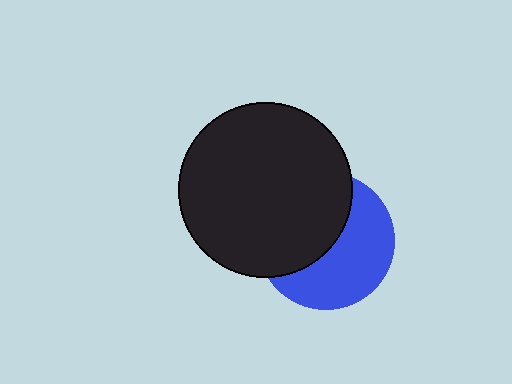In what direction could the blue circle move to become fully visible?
The blue circle could move toward the lower-right. That would shift it out from behind the black circle entirely.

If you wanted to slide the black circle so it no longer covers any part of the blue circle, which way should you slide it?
Slide it toward the upper-left — that is the most direct way to separate the two shapes.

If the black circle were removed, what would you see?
You would see the complete blue circle.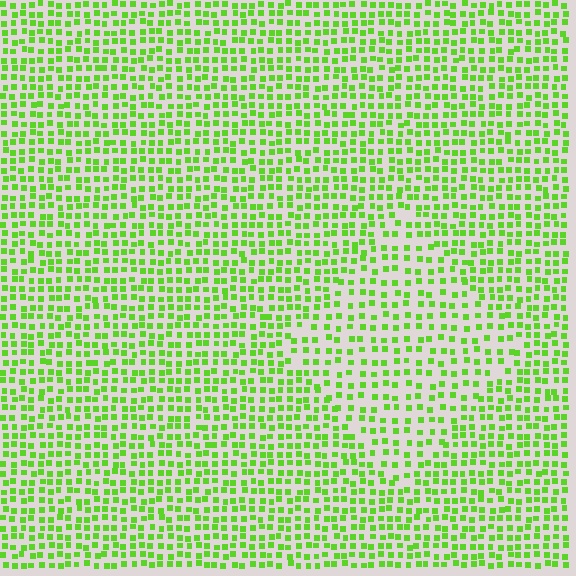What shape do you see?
I see a diamond.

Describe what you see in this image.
The image contains small lime elements arranged at two different densities. A diamond-shaped region is visible where the elements are less densely packed than the surrounding area.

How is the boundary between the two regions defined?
The boundary is defined by a change in element density (approximately 1.6x ratio). All elements are the same color, size, and shape.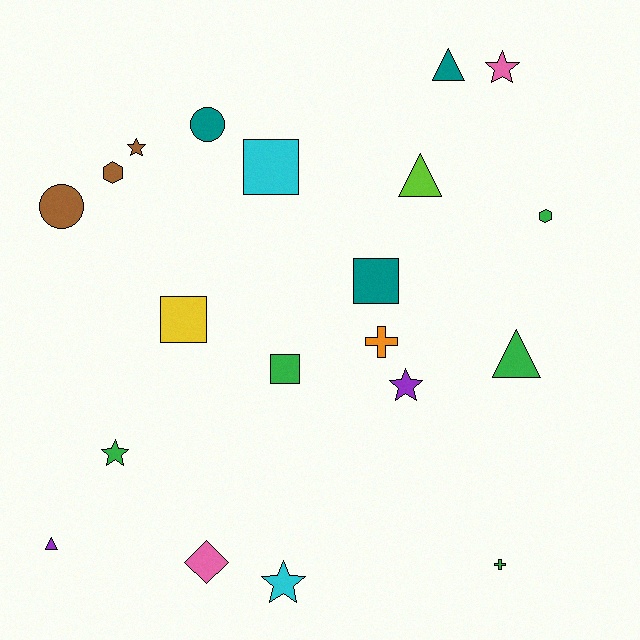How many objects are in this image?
There are 20 objects.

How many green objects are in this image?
There are 5 green objects.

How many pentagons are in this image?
There are no pentagons.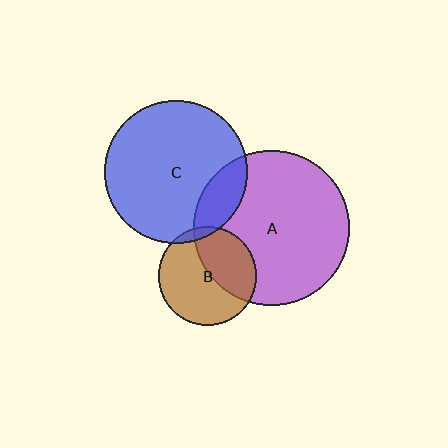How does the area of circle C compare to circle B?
Approximately 2.1 times.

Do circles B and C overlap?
Yes.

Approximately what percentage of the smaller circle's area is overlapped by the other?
Approximately 5%.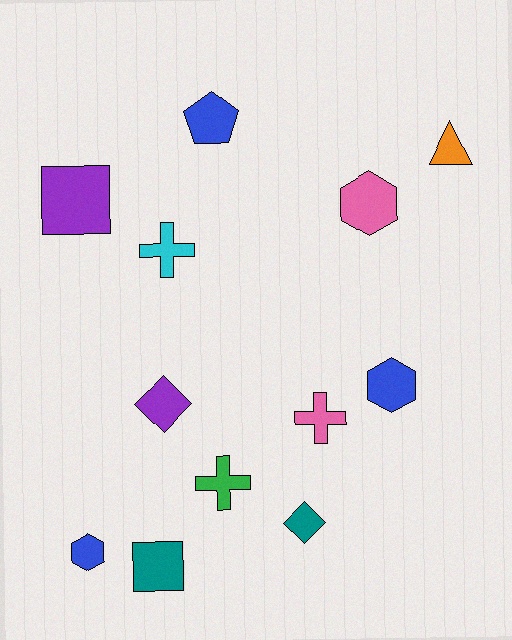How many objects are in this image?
There are 12 objects.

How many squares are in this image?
There are 2 squares.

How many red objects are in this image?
There are no red objects.